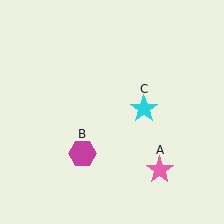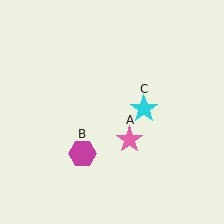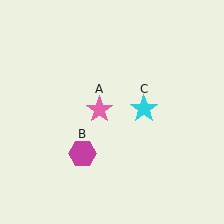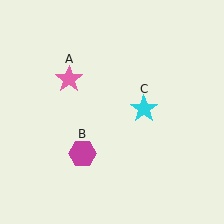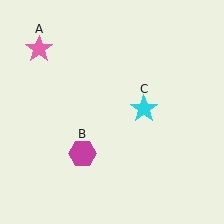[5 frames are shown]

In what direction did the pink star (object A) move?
The pink star (object A) moved up and to the left.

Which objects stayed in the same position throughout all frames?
Magenta hexagon (object B) and cyan star (object C) remained stationary.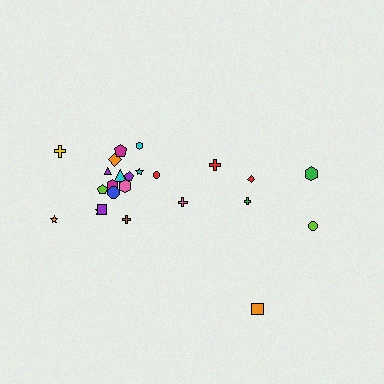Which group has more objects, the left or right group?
The left group.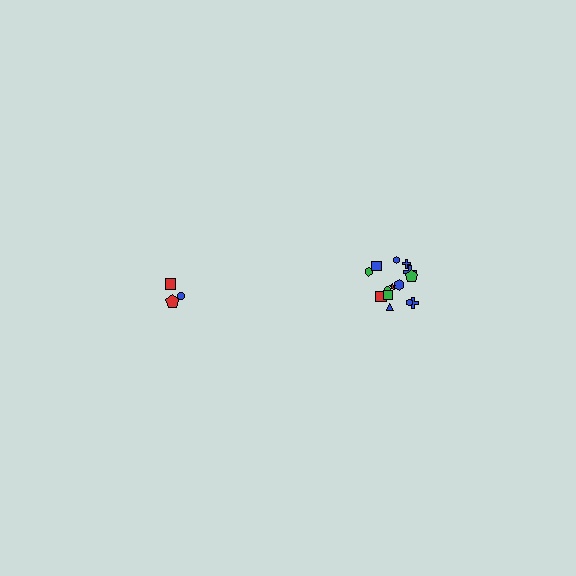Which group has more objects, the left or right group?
The right group.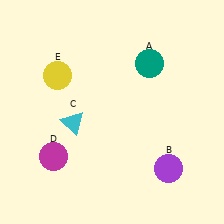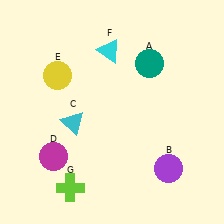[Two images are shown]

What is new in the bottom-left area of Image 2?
A lime cross (G) was added in the bottom-left area of Image 2.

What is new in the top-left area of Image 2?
A cyan triangle (F) was added in the top-left area of Image 2.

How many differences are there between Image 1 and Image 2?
There are 2 differences between the two images.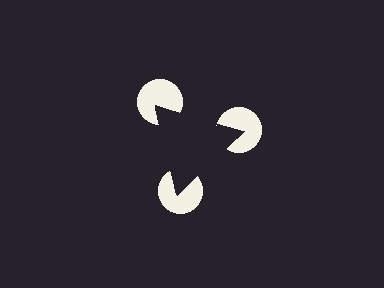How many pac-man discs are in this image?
There are 3 — one at each vertex of the illusory triangle.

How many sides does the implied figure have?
3 sides.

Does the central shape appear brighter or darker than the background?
It typically appears slightly darker than the background, even though no actual brightness change is drawn.